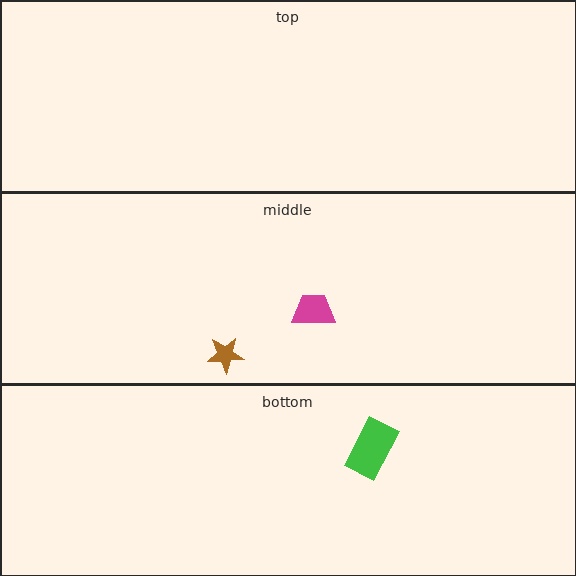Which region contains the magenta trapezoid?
The middle region.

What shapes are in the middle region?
The brown star, the magenta trapezoid.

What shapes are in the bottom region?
The green rectangle.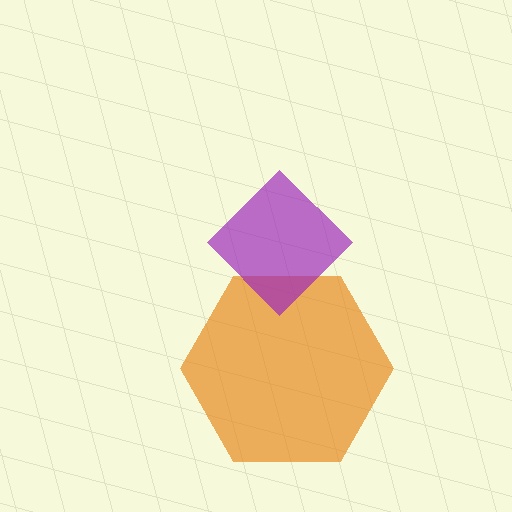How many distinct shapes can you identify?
There are 2 distinct shapes: an orange hexagon, a purple diamond.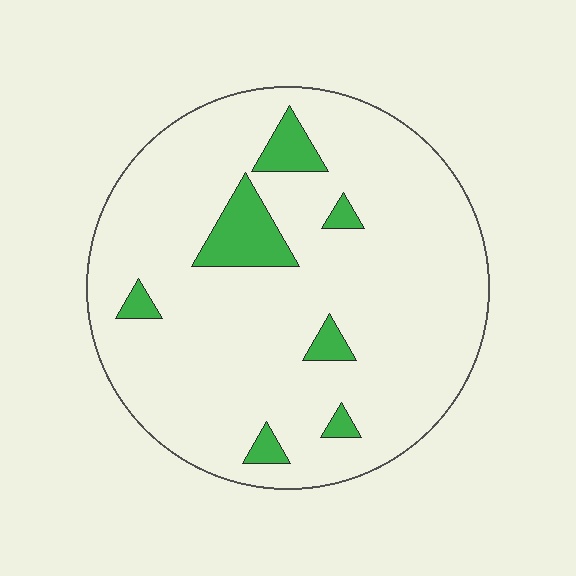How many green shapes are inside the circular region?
7.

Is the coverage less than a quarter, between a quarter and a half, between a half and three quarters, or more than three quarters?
Less than a quarter.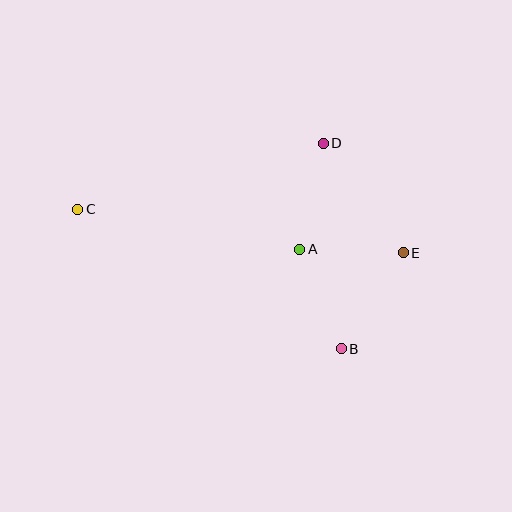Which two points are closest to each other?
Points A and E are closest to each other.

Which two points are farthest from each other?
Points C and E are farthest from each other.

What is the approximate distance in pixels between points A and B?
The distance between A and B is approximately 108 pixels.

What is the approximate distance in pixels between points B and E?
The distance between B and E is approximately 114 pixels.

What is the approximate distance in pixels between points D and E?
The distance between D and E is approximately 136 pixels.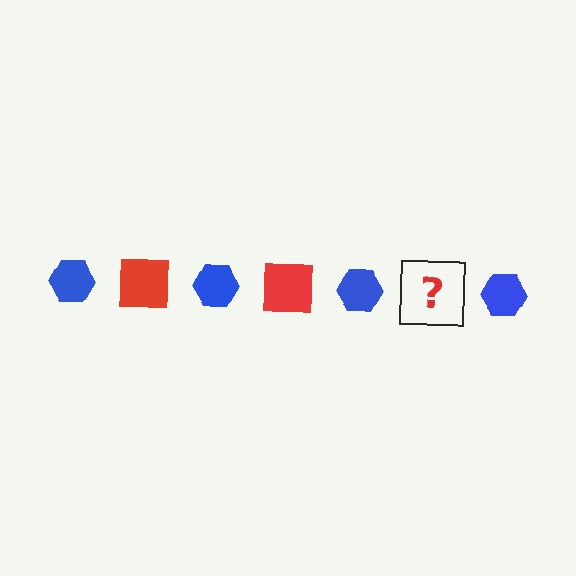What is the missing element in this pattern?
The missing element is a red square.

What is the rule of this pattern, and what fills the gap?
The rule is that the pattern alternates between blue hexagon and red square. The gap should be filled with a red square.